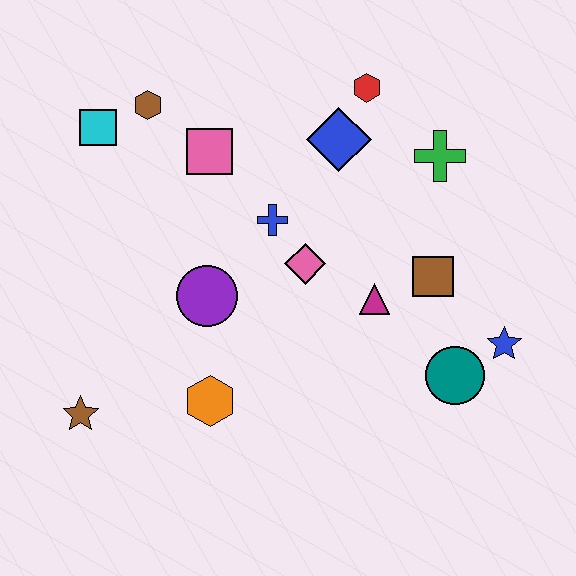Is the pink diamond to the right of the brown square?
No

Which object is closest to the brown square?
The magenta triangle is closest to the brown square.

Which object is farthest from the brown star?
The green cross is farthest from the brown star.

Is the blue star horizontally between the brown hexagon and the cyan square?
No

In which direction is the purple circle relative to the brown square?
The purple circle is to the left of the brown square.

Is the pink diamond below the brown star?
No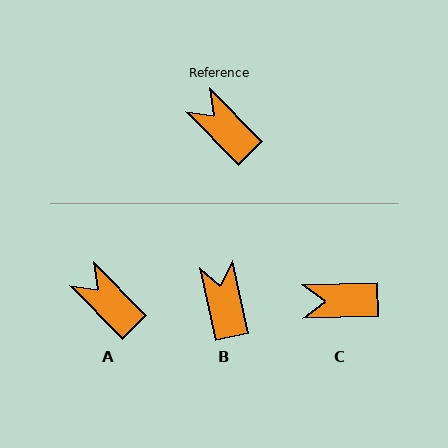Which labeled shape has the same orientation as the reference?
A.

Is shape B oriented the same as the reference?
No, it is off by about 32 degrees.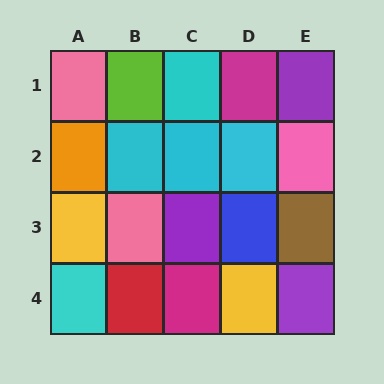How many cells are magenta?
2 cells are magenta.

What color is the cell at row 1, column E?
Purple.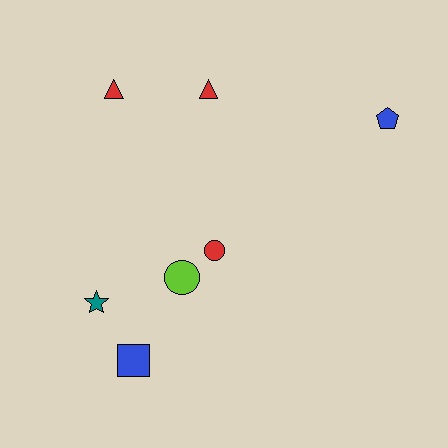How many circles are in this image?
There are 2 circles.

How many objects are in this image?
There are 7 objects.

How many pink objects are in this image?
There are no pink objects.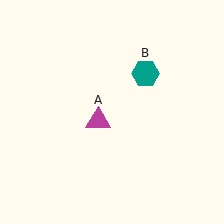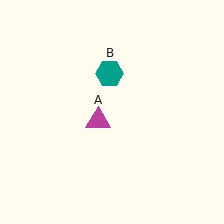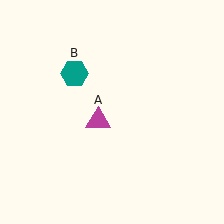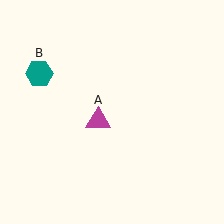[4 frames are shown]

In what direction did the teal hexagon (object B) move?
The teal hexagon (object B) moved left.